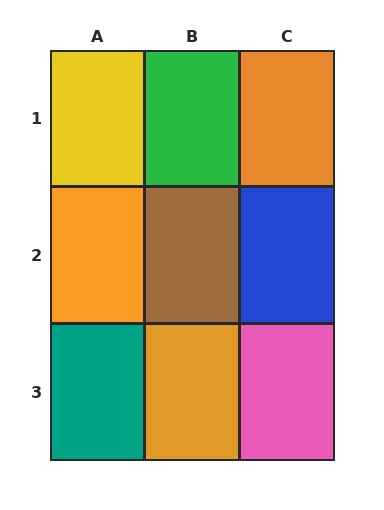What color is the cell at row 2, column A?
Orange.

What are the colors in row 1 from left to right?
Yellow, green, orange.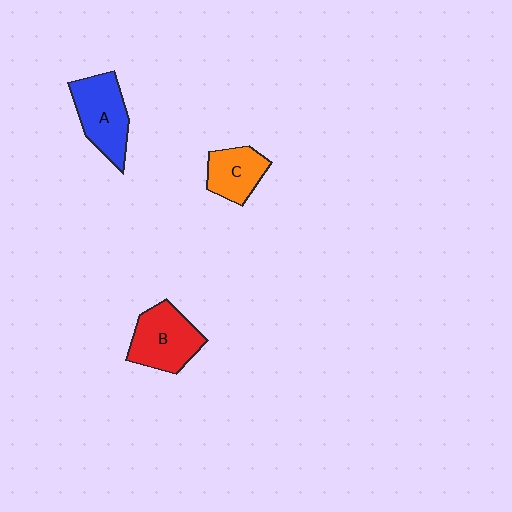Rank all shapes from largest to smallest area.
From largest to smallest: B (red), A (blue), C (orange).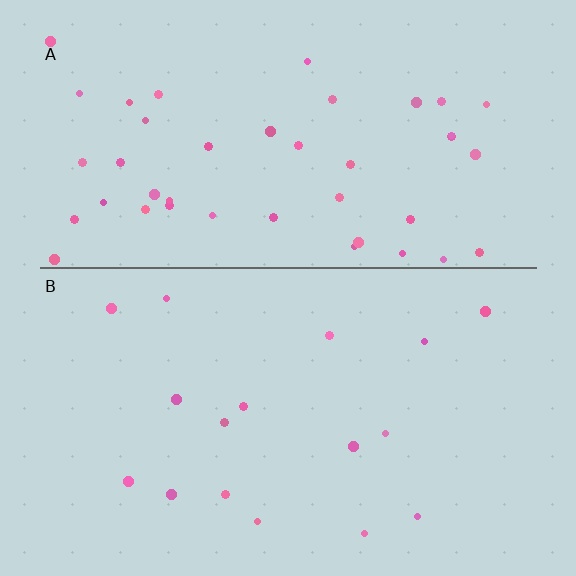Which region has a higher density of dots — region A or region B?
A (the top).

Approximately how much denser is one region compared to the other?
Approximately 2.6× — region A over region B.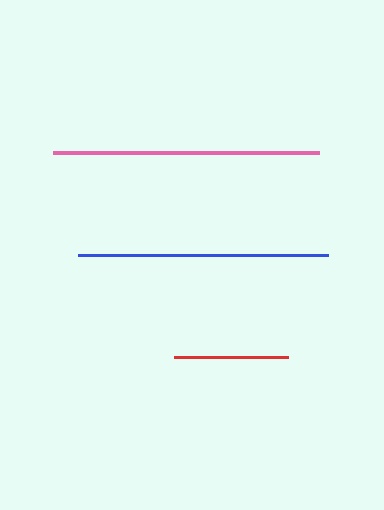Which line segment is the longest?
The pink line is the longest at approximately 266 pixels.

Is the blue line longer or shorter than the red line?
The blue line is longer than the red line.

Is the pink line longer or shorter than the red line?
The pink line is longer than the red line.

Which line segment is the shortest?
The red line is the shortest at approximately 114 pixels.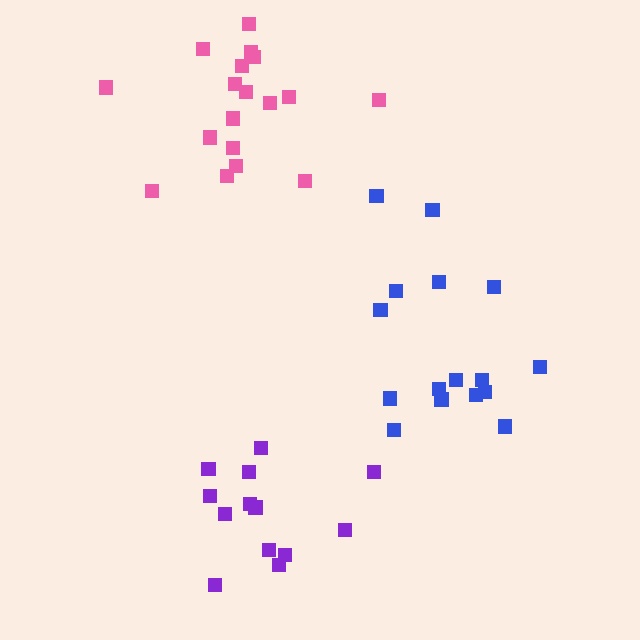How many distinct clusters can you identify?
There are 3 distinct clusters.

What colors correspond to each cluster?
The clusters are colored: blue, pink, purple.